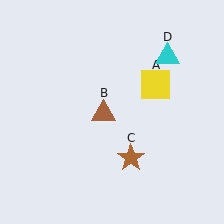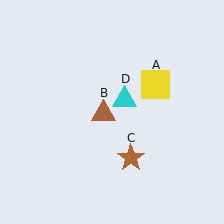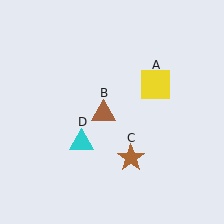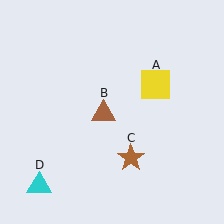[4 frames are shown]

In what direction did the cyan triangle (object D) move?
The cyan triangle (object D) moved down and to the left.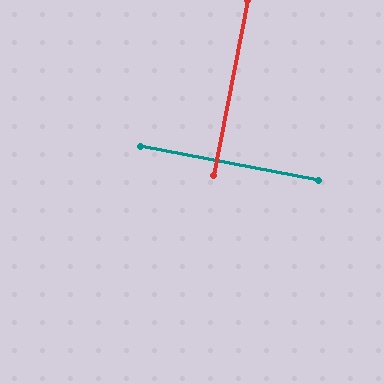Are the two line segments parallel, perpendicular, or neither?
Perpendicular — they meet at approximately 90°.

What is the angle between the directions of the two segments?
Approximately 90 degrees.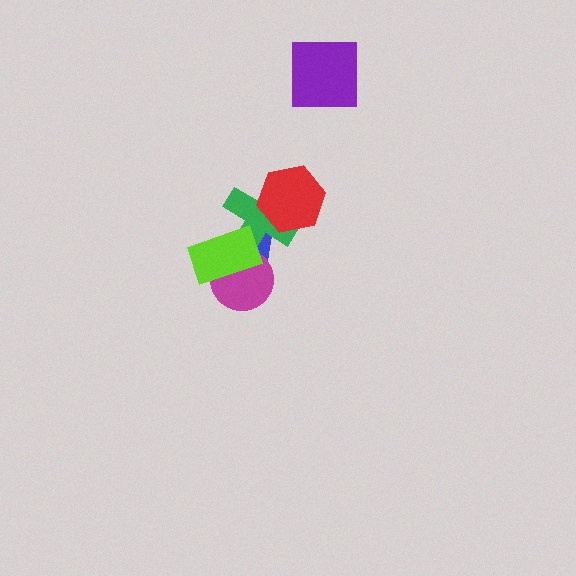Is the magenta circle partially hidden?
Yes, it is partially covered by another shape.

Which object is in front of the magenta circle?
The lime rectangle is in front of the magenta circle.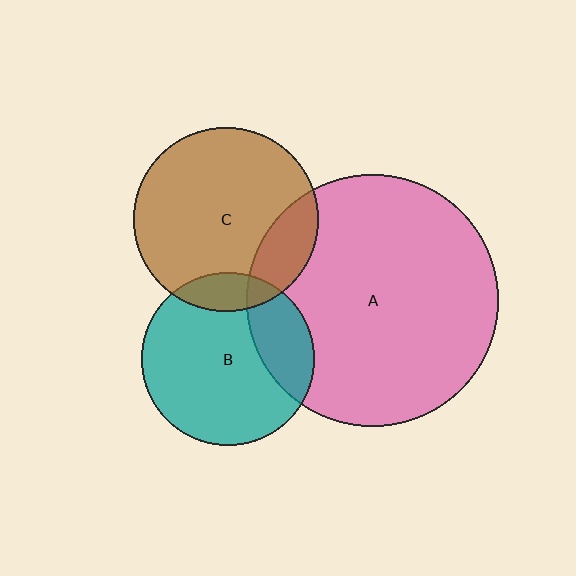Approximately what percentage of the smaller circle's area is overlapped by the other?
Approximately 25%.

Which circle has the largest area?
Circle A (pink).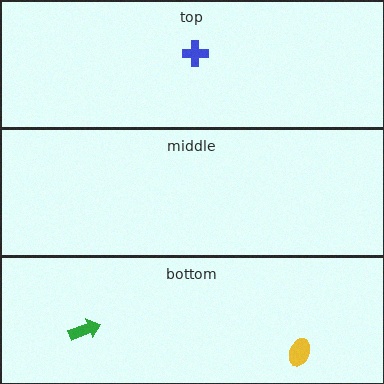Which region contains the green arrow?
The bottom region.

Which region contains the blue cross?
The top region.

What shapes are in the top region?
The blue cross.